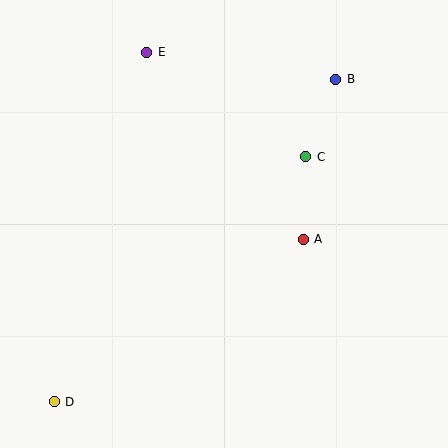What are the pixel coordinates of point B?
Point B is at (336, 79).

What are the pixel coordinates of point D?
Point D is at (54, 402).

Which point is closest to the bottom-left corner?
Point D is closest to the bottom-left corner.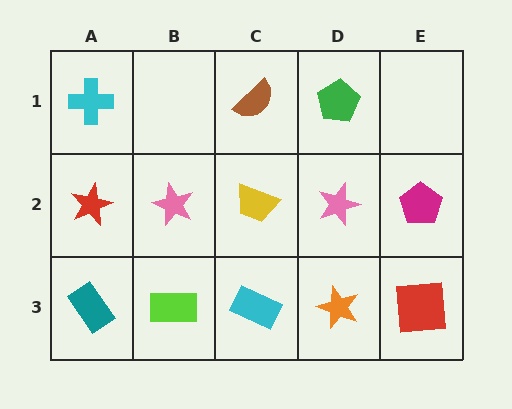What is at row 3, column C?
A cyan rectangle.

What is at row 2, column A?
A red star.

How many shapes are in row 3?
5 shapes.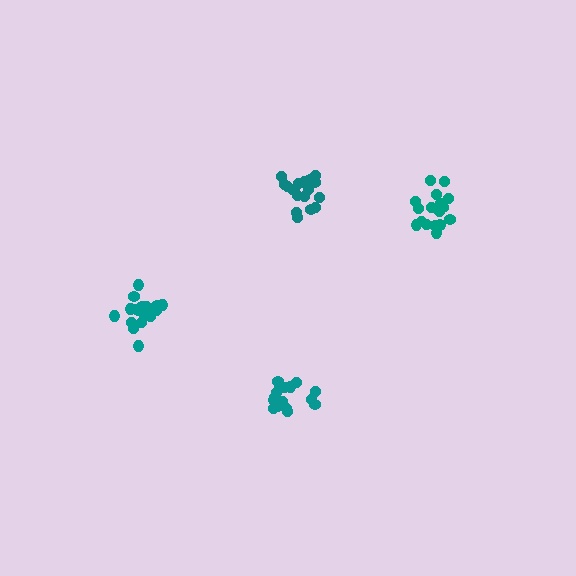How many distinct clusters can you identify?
There are 4 distinct clusters.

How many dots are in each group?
Group 1: 18 dots, Group 2: 19 dots, Group 3: 18 dots, Group 4: 18 dots (73 total).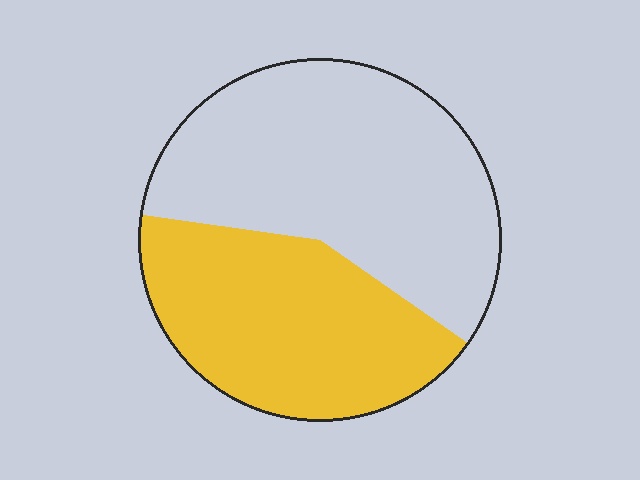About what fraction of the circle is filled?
About two fifths (2/5).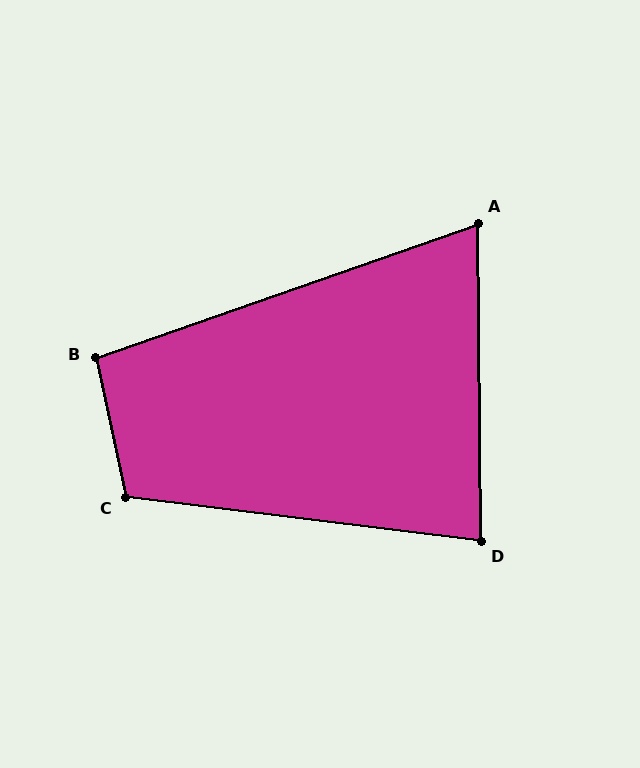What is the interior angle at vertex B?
Approximately 98 degrees (obtuse).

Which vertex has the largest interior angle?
C, at approximately 109 degrees.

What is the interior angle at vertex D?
Approximately 82 degrees (acute).